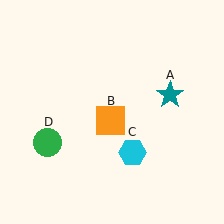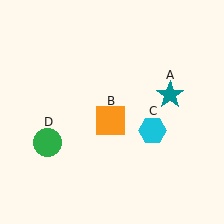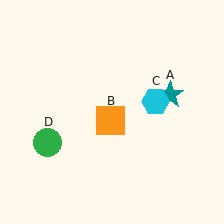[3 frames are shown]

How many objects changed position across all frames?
1 object changed position: cyan hexagon (object C).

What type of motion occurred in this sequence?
The cyan hexagon (object C) rotated counterclockwise around the center of the scene.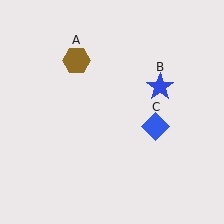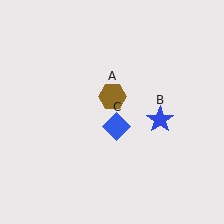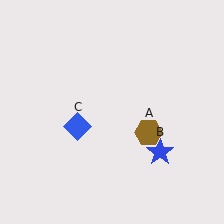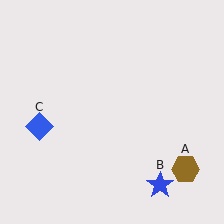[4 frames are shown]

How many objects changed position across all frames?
3 objects changed position: brown hexagon (object A), blue star (object B), blue diamond (object C).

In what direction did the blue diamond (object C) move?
The blue diamond (object C) moved left.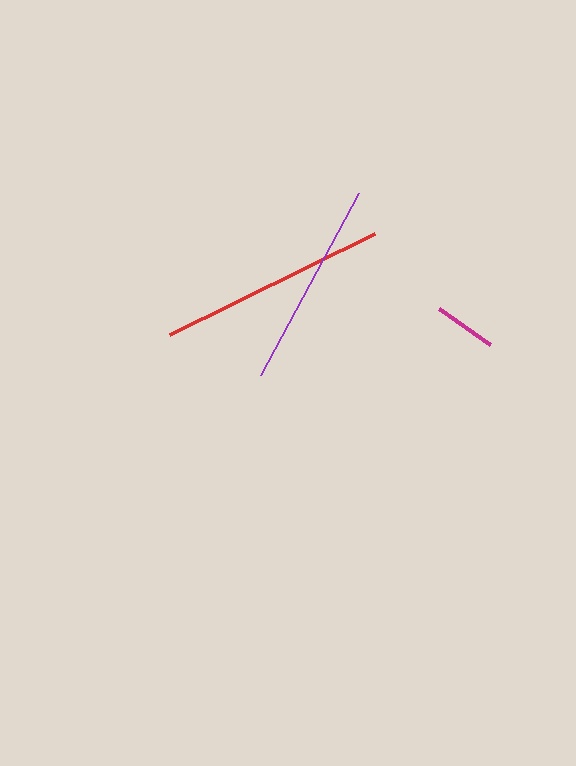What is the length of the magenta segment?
The magenta segment is approximately 62 pixels long.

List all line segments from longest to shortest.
From longest to shortest: red, purple, magenta.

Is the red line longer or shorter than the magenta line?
The red line is longer than the magenta line.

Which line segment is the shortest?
The magenta line is the shortest at approximately 62 pixels.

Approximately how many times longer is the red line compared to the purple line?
The red line is approximately 1.1 times the length of the purple line.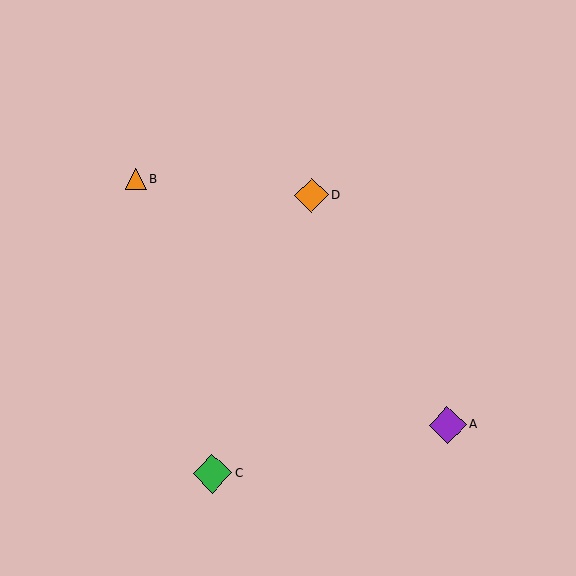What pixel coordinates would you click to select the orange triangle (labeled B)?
Click at (135, 179) to select the orange triangle B.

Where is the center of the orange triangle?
The center of the orange triangle is at (135, 179).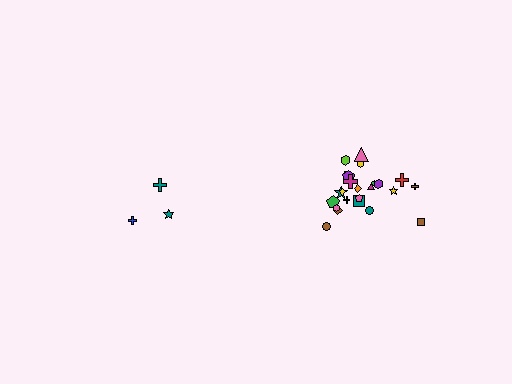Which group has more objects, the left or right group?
The right group.